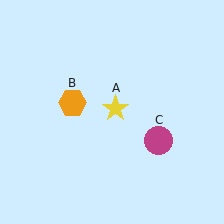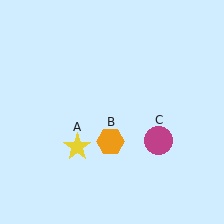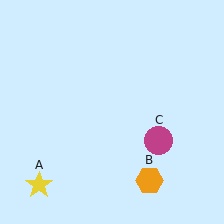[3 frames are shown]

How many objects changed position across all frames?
2 objects changed position: yellow star (object A), orange hexagon (object B).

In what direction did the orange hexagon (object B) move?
The orange hexagon (object B) moved down and to the right.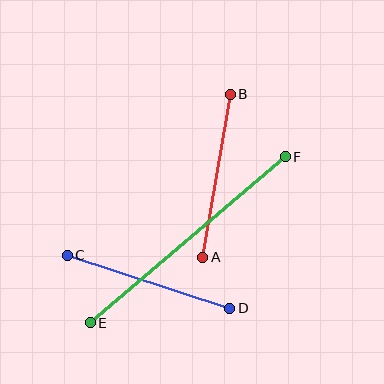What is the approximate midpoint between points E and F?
The midpoint is at approximately (188, 240) pixels.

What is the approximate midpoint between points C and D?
The midpoint is at approximately (149, 282) pixels.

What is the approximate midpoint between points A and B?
The midpoint is at approximately (216, 176) pixels.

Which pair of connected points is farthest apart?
Points E and F are farthest apart.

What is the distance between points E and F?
The distance is approximately 256 pixels.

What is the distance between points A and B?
The distance is approximately 166 pixels.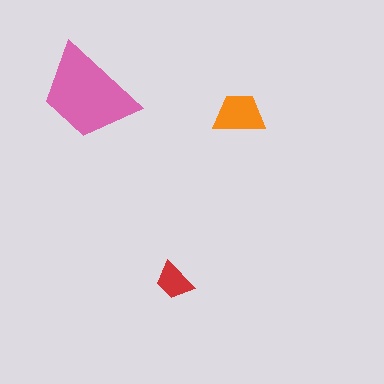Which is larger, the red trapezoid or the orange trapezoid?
The orange one.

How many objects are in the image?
There are 3 objects in the image.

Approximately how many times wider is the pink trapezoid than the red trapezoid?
About 2.5 times wider.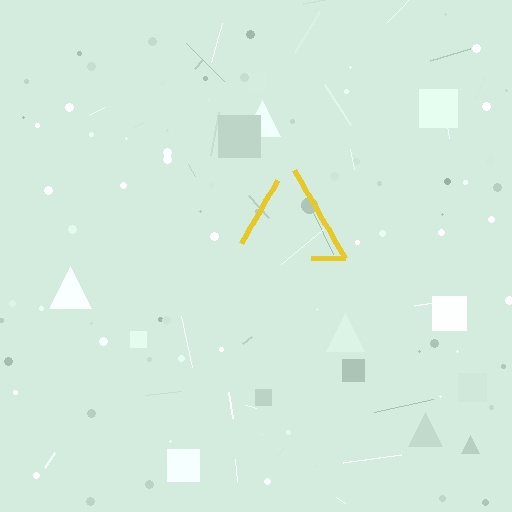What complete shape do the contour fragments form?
The contour fragments form a triangle.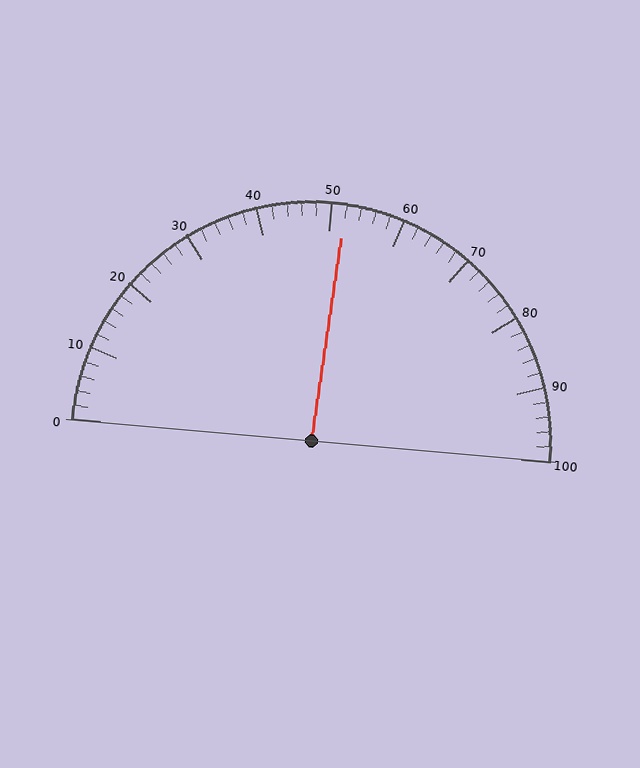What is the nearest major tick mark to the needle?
The nearest major tick mark is 50.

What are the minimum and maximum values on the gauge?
The gauge ranges from 0 to 100.